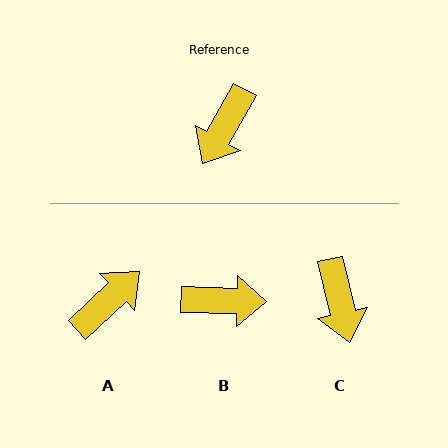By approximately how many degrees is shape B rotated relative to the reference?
Approximately 118 degrees counter-clockwise.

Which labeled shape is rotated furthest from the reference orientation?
A, about 163 degrees away.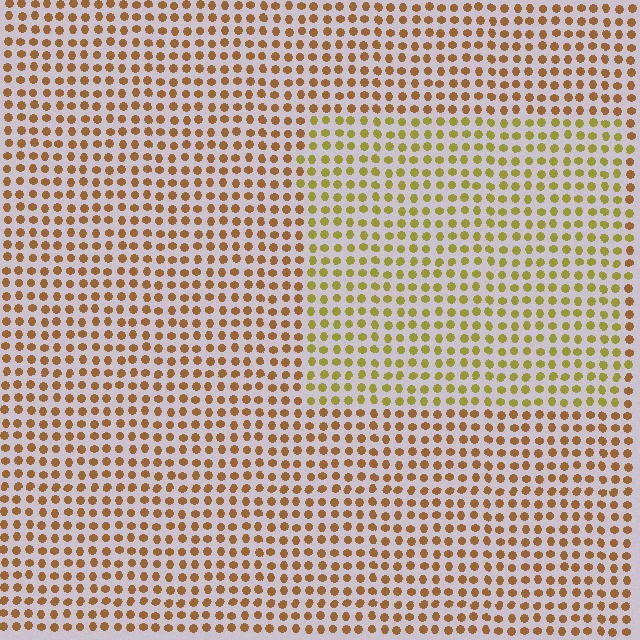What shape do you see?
I see a rectangle.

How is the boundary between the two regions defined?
The boundary is defined purely by a slight shift in hue (about 33 degrees). Spacing, size, and orientation are identical on both sides.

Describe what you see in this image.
The image is filled with small brown elements in a uniform arrangement. A rectangle-shaped region is visible where the elements are tinted to a slightly different hue, forming a subtle color boundary.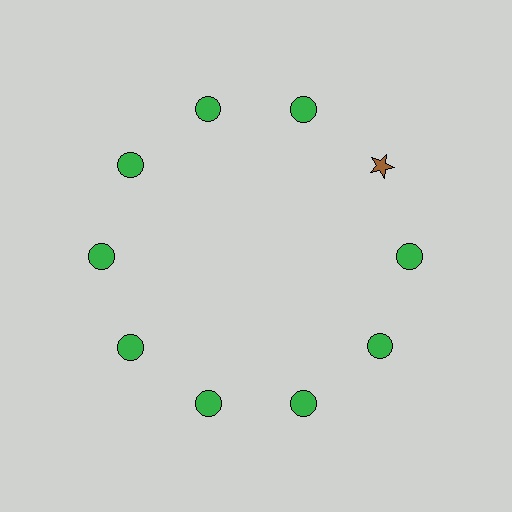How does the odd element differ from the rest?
It differs in both color (brown instead of green) and shape (star instead of circle).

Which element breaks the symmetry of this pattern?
The brown star at roughly the 2 o'clock position breaks the symmetry. All other shapes are green circles.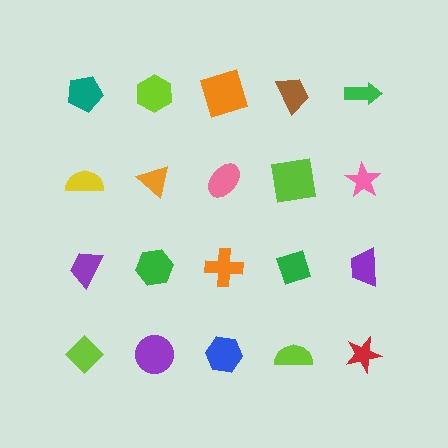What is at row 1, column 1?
A teal pentagon.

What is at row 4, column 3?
A blue hexagon.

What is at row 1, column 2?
A lime hexagon.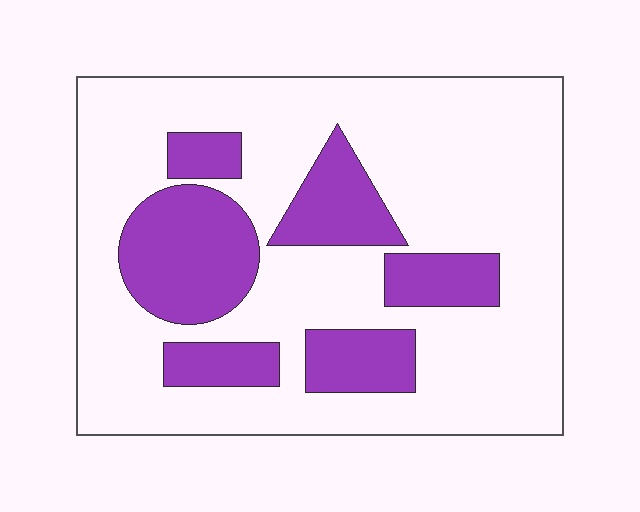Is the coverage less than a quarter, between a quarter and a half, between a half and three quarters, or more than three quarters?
Between a quarter and a half.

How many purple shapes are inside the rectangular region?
6.